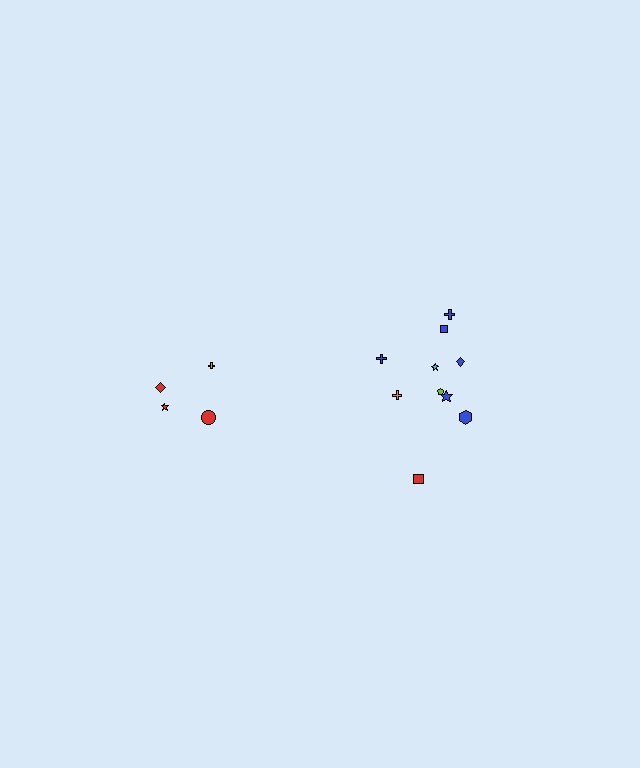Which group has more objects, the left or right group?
The right group.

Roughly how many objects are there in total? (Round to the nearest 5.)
Roughly 15 objects in total.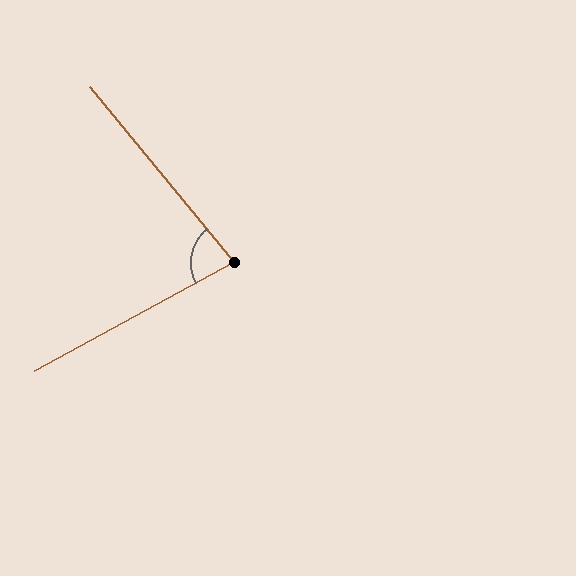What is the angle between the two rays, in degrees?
Approximately 79 degrees.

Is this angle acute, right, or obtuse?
It is acute.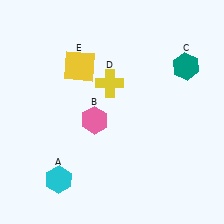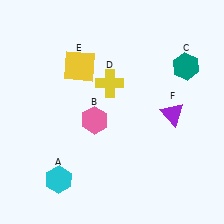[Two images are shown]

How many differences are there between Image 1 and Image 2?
There is 1 difference between the two images.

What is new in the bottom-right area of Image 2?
A purple triangle (F) was added in the bottom-right area of Image 2.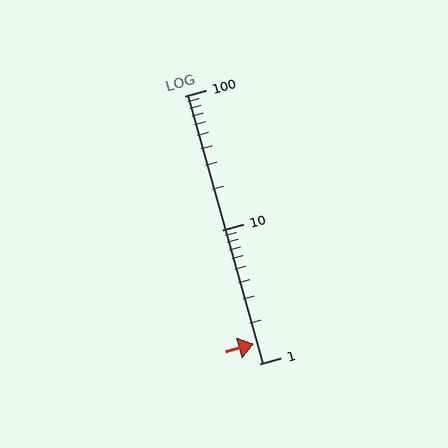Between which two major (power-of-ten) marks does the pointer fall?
The pointer is between 1 and 10.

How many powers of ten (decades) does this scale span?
The scale spans 2 decades, from 1 to 100.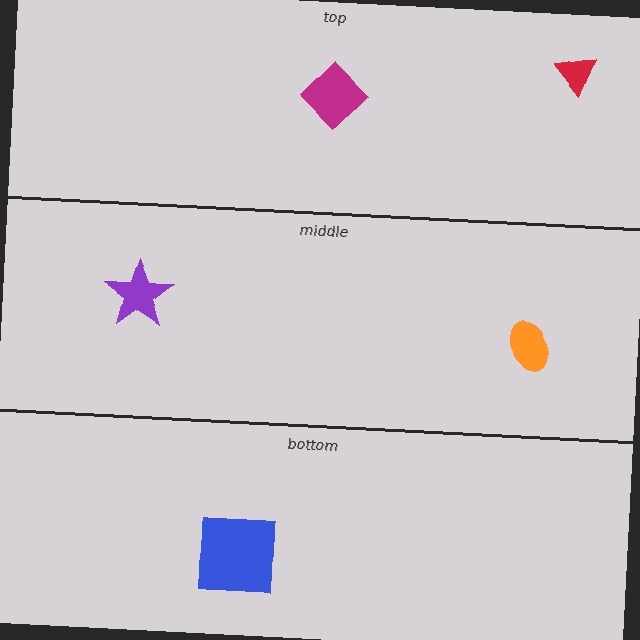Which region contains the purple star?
The middle region.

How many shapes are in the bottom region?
1.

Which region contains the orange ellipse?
The middle region.